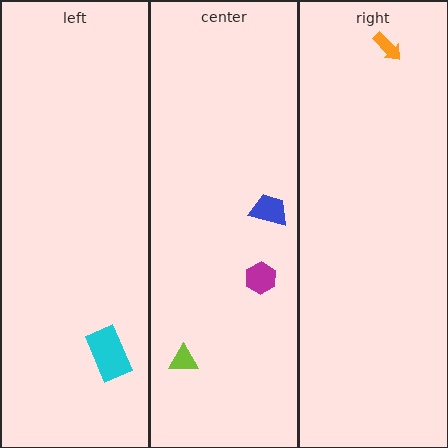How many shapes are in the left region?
1.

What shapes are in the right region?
The orange arrow.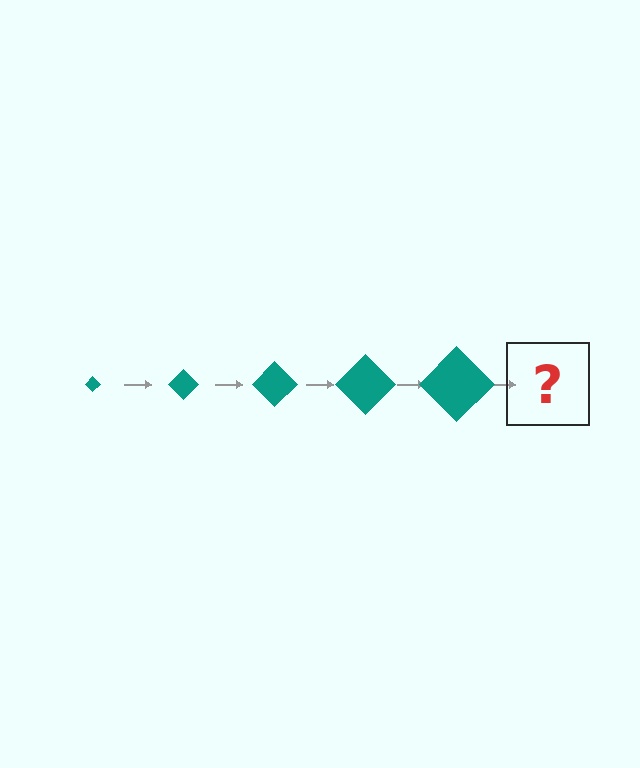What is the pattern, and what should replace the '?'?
The pattern is that the diamond gets progressively larger each step. The '?' should be a teal diamond, larger than the previous one.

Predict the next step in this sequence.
The next step is a teal diamond, larger than the previous one.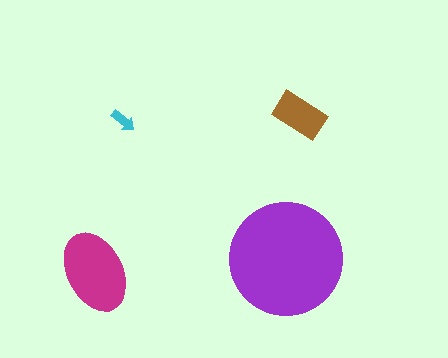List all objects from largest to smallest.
The purple circle, the magenta ellipse, the brown rectangle, the cyan arrow.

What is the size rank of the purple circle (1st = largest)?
1st.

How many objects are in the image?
There are 4 objects in the image.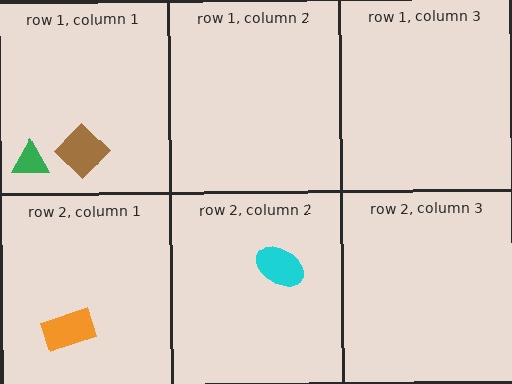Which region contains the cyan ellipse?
The row 2, column 2 region.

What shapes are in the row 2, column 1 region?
The orange rectangle.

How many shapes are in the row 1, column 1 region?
2.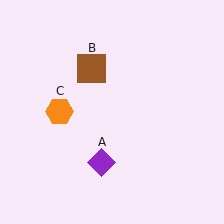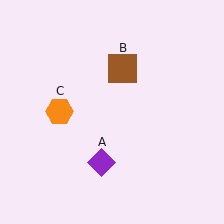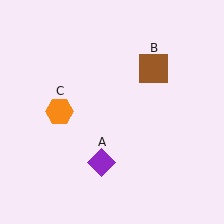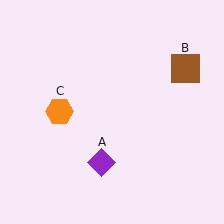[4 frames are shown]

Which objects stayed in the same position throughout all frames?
Purple diamond (object A) and orange hexagon (object C) remained stationary.